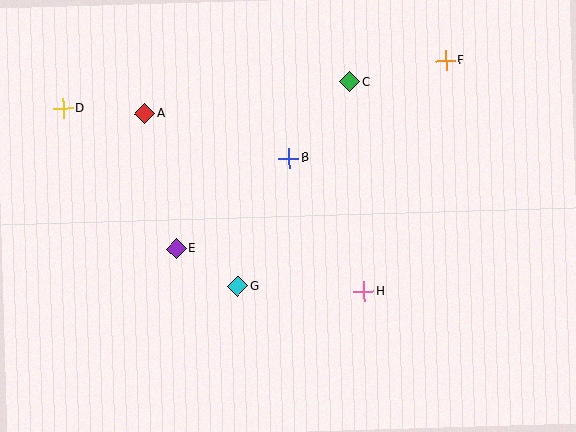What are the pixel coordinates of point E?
Point E is at (176, 249).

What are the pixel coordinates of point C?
Point C is at (350, 82).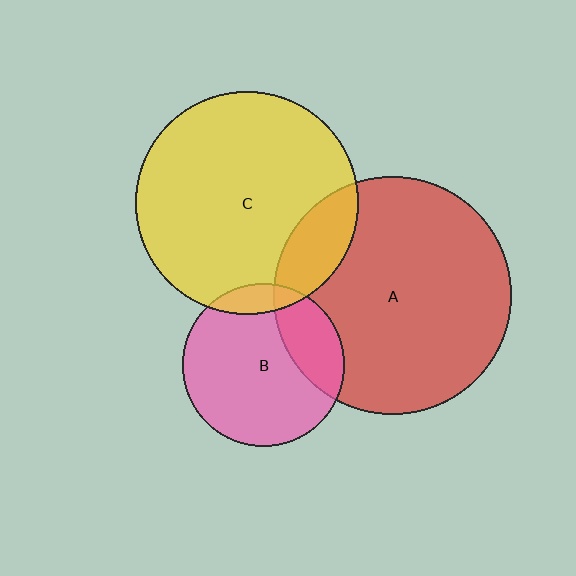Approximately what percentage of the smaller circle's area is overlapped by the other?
Approximately 15%.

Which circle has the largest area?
Circle A (red).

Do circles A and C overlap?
Yes.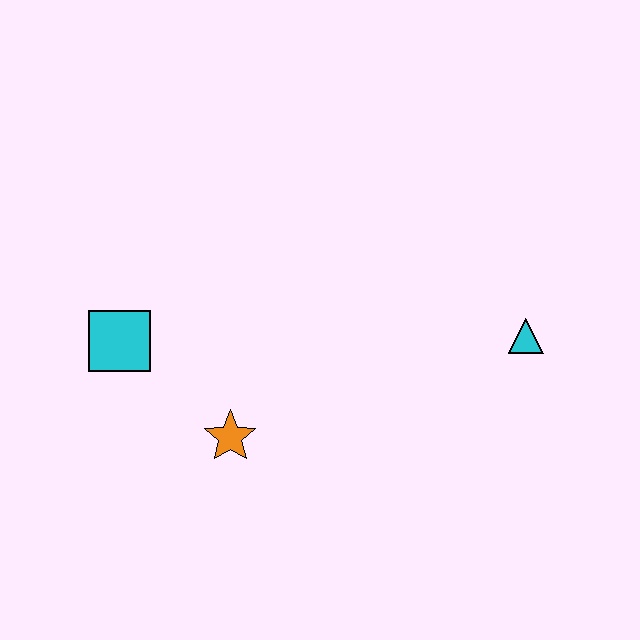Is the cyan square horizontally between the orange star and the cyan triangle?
No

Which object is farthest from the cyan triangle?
The cyan square is farthest from the cyan triangle.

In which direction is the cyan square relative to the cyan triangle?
The cyan square is to the left of the cyan triangle.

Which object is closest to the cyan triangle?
The orange star is closest to the cyan triangle.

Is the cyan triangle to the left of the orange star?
No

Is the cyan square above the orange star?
Yes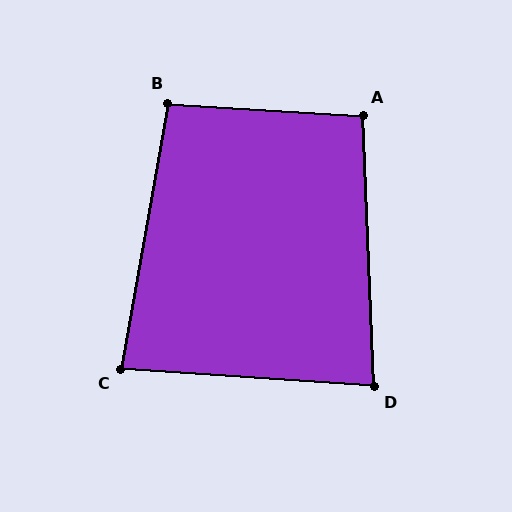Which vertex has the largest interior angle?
B, at approximately 96 degrees.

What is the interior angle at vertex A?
Approximately 96 degrees (obtuse).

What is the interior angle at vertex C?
Approximately 84 degrees (acute).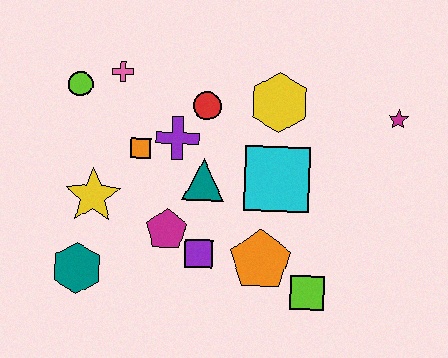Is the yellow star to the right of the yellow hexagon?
No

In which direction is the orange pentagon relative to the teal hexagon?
The orange pentagon is to the right of the teal hexagon.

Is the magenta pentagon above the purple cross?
No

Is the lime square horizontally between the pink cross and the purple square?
No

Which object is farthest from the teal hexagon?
The magenta star is farthest from the teal hexagon.